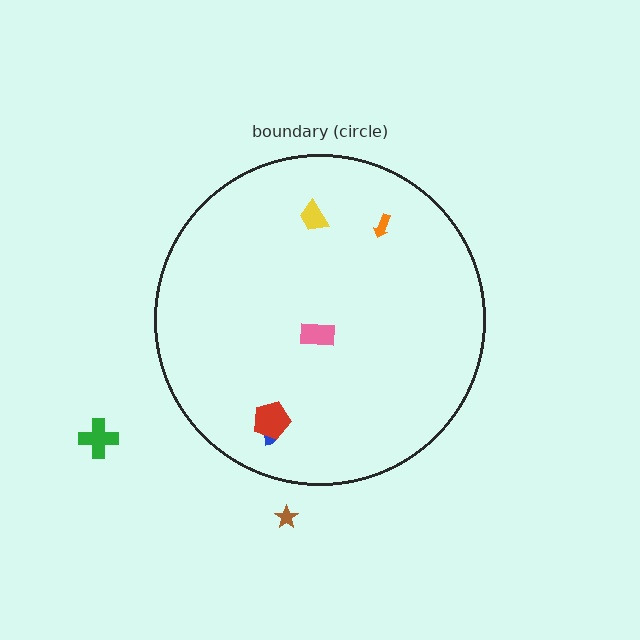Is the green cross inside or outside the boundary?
Outside.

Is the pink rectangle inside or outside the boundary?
Inside.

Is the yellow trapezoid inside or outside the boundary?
Inside.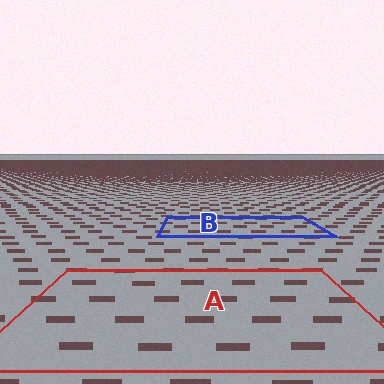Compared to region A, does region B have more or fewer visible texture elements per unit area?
Region B has more texture elements per unit area — they are packed more densely because it is farther away.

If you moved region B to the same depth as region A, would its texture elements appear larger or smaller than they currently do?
They would appear larger. At a closer depth, the same texture elements are projected at a bigger on-screen size.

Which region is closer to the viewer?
Region A is closer. The texture elements there are larger and more spread out.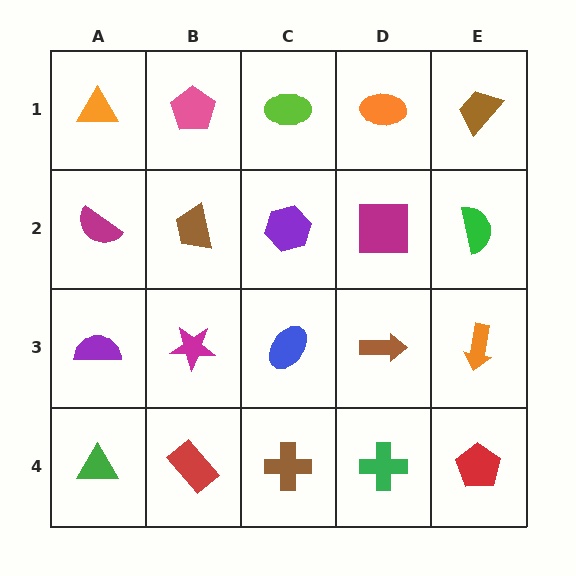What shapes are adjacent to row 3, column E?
A green semicircle (row 2, column E), a red pentagon (row 4, column E), a brown arrow (row 3, column D).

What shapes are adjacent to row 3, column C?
A purple hexagon (row 2, column C), a brown cross (row 4, column C), a magenta star (row 3, column B), a brown arrow (row 3, column D).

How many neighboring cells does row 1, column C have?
3.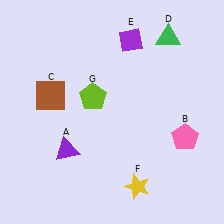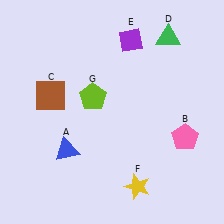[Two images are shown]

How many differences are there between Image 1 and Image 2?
There is 1 difference between the two images.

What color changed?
The triangle (A) changed from purple in Image 1 to blue in Image 2.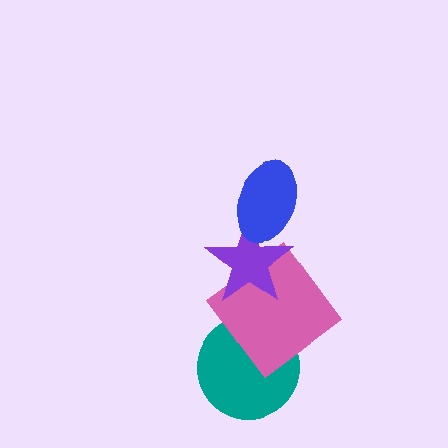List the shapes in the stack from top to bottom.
From top to bottom: the blue ellipse, the purple star, the pink diamond, the teal circle.